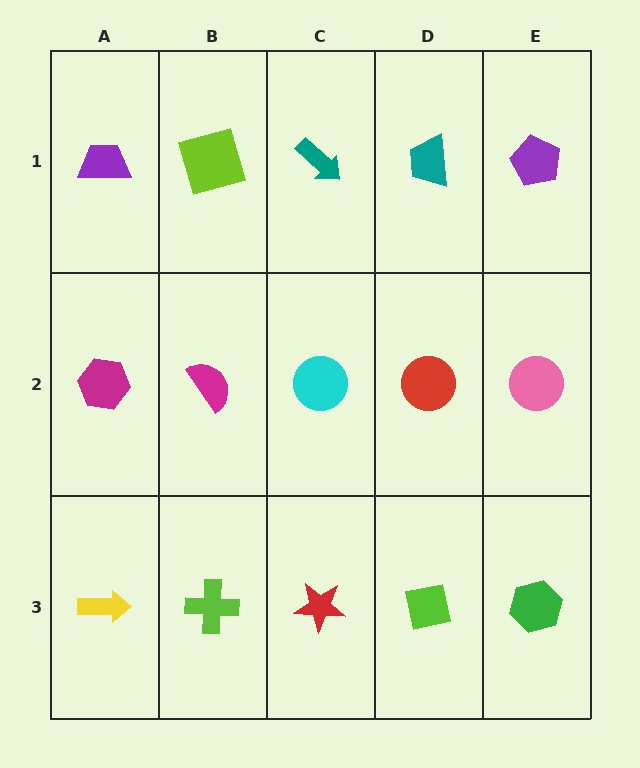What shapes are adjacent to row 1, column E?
A pink circle (row 2, column E), a teal trapezoid (row 1, column D).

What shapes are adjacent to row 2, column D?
A teal trapezoid (row 1, column D), a lime square (row 3, column D), a cyan circle (row 2, column C), a pink circle (row 2, column E).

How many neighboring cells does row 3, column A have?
2.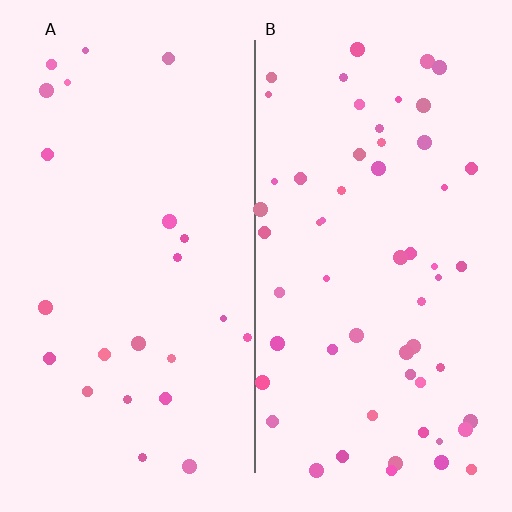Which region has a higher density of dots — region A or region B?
B (the right).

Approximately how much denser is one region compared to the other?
Approximately 2.5× — region B over region A.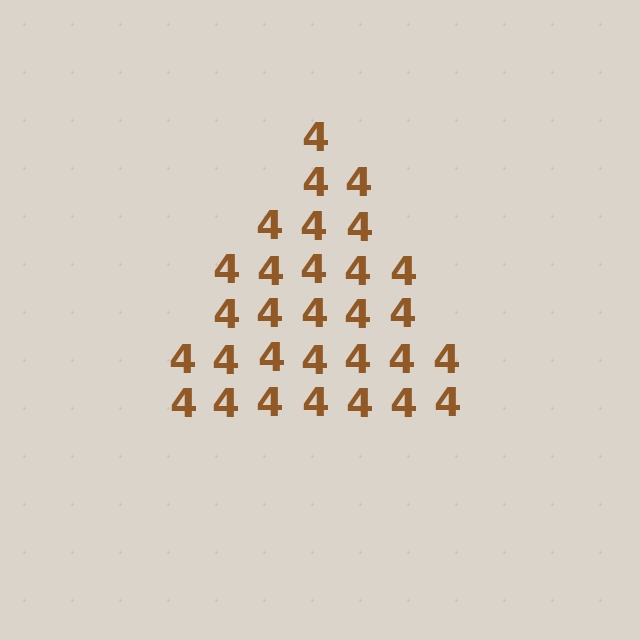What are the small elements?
The small elements are digit 4's.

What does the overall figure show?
The overall figure shows a triangle.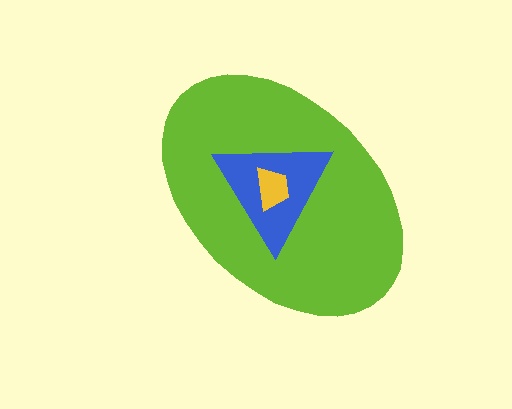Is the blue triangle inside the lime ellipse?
Yes.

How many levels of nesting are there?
3.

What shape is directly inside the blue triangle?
The yellow trapezoid.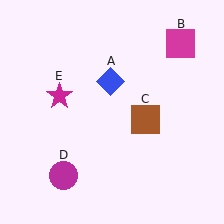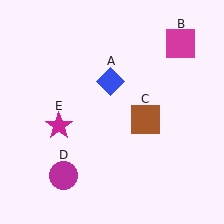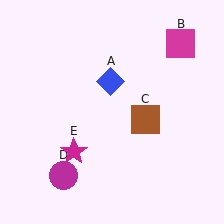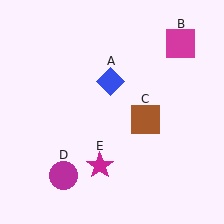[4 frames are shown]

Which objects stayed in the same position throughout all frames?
Blue diamond (object A) and magenta square (object B) and brown square (object C) and magenta circle (object D) remained stationary.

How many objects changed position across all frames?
1 object changed position: magenta star (object E).